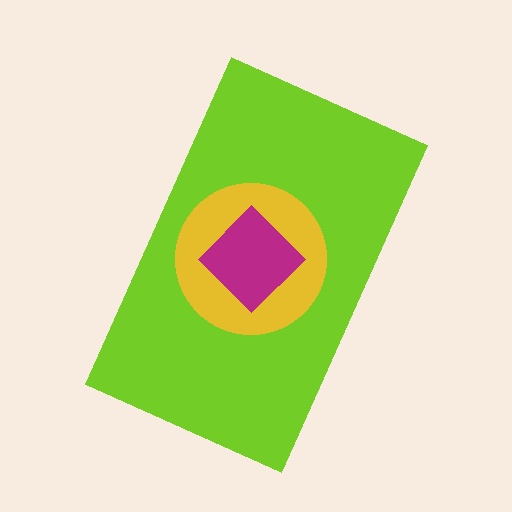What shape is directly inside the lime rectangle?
The yellow circle.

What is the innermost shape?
The magenta diamond.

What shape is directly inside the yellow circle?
The magenta diamond.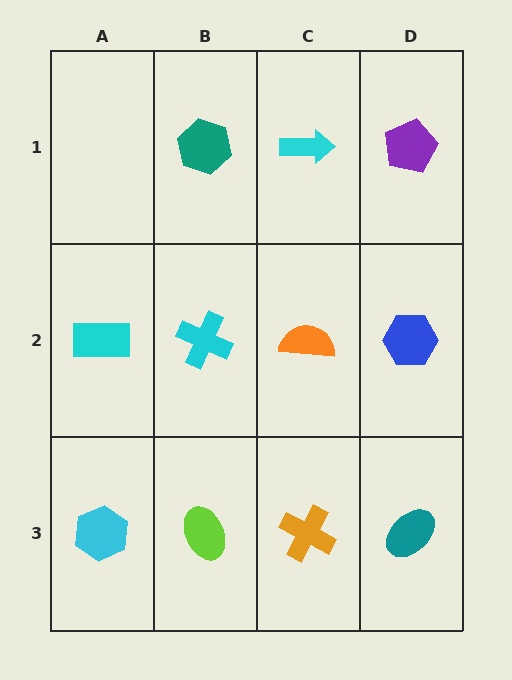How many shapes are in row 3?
4 shapes.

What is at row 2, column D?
A blue hexagon.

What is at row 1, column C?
A cyan arrow.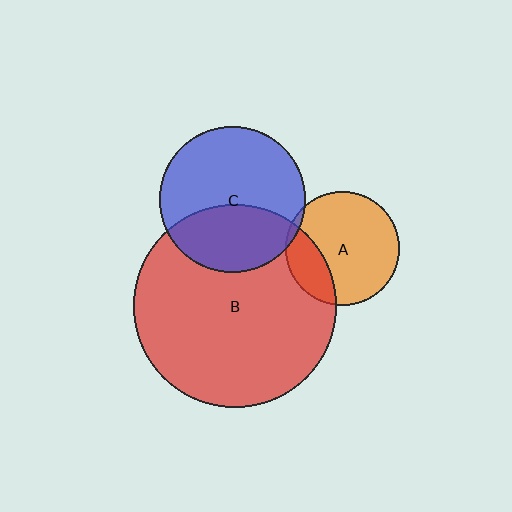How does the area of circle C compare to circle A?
Approximately 1.6 times.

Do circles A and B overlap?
Yes.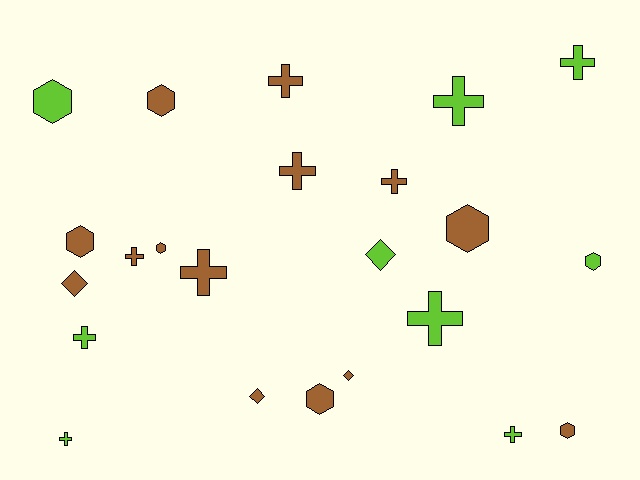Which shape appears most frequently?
Cross, with 11 objects.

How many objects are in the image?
There are 23 objects.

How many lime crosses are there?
There are 6 lime crosses.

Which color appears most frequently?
Brown, with 14 objects.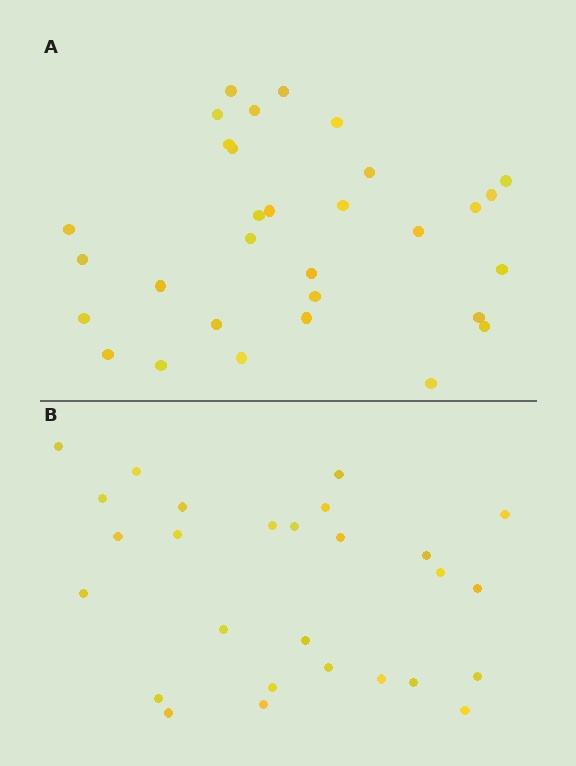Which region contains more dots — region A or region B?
Region A (the top region) has more dots.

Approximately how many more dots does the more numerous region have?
Region A has about 4 more dots than region B.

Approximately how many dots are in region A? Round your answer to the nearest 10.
About 30 dots. (The exact count is 31, which rounds to 30.)